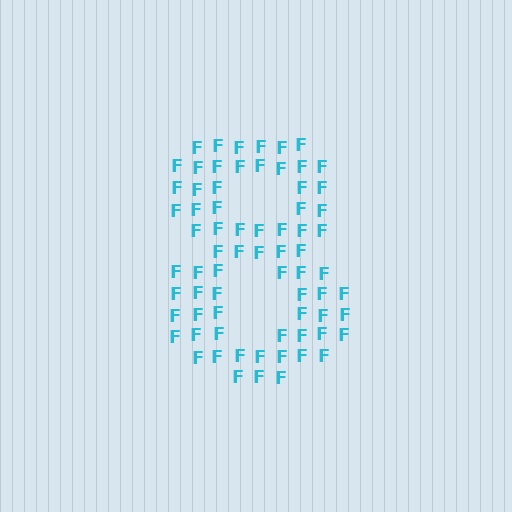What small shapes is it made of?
It is made of small letter F's.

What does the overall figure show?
The overall figure shows the digit 8.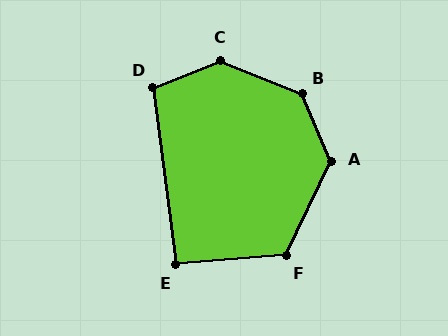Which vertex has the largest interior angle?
C, at approximately 136 degrees.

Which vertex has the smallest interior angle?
E, at approximately 93 degrees.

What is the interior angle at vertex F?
Approximately 120 degrees (obtuse).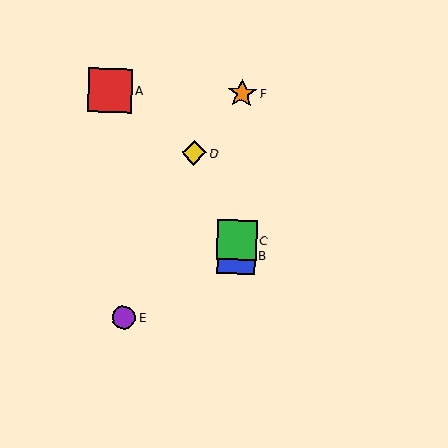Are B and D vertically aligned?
No, B is at x≈236 and D is at x≈194.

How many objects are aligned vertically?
3 objects (B, C, F) are aligned vertically.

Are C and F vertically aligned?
Yes, both are at x≈237.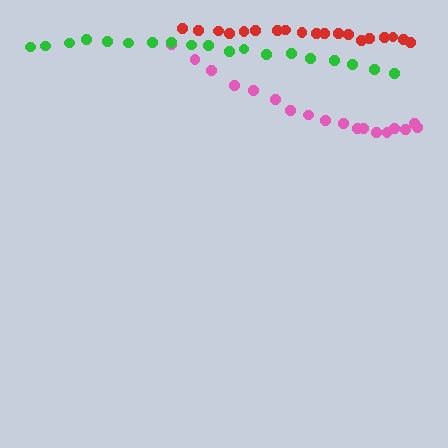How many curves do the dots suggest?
There are 3 distinct paths.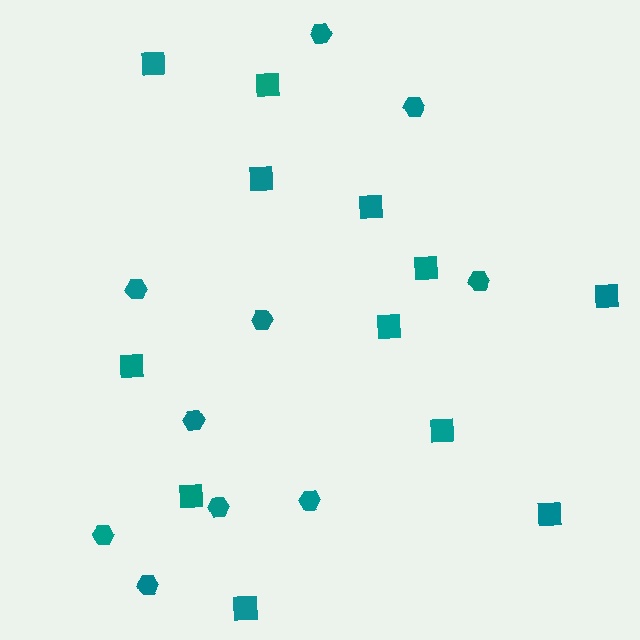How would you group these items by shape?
There are 2 groups: one group of squares (12) and one group of hexagons (10).